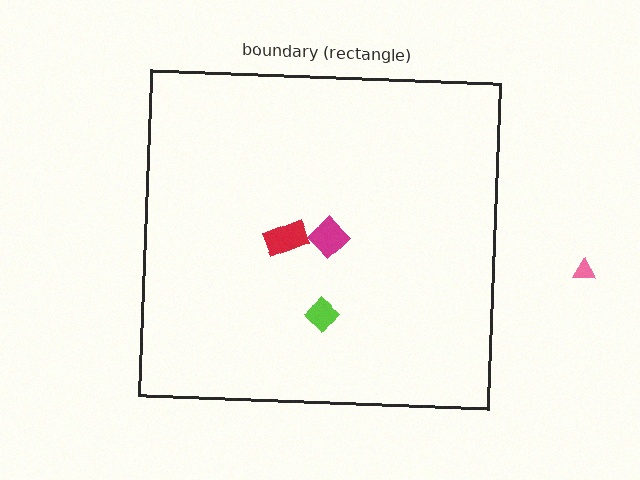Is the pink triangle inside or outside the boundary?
Outside.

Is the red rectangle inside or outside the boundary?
Inside.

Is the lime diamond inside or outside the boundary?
Inside.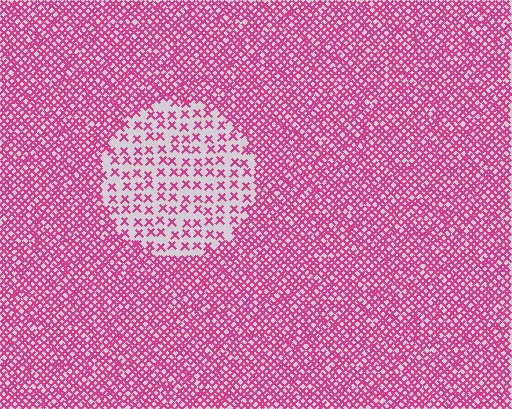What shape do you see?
I see a circle.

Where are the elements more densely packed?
The elements are more densely packed outside the circle boundary.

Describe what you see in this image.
The image contains small magenta elements arranged at two different densities. A circle-shaped region is visible where the elements are less densely packed than the surrounding area.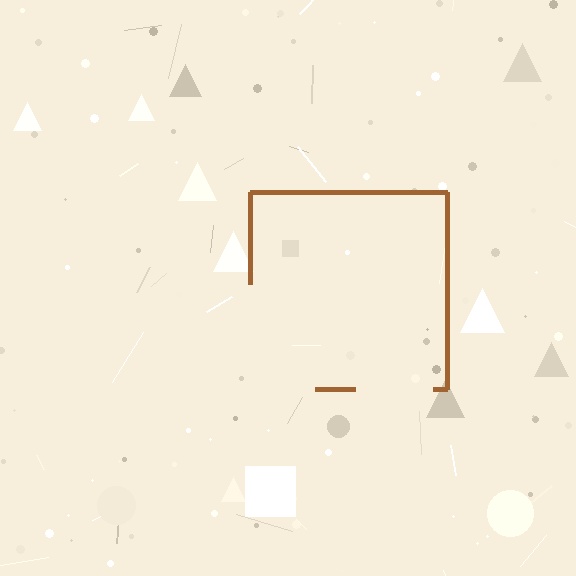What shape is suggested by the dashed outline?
The dashed outline suggests a square.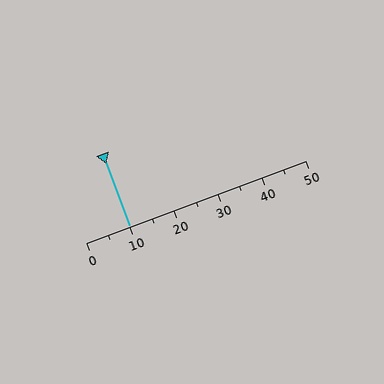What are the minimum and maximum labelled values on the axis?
The axis runs from 0 to 50.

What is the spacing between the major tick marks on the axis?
The major ticks are spaced 10 apart.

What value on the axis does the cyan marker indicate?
The marker indicates approximately 10.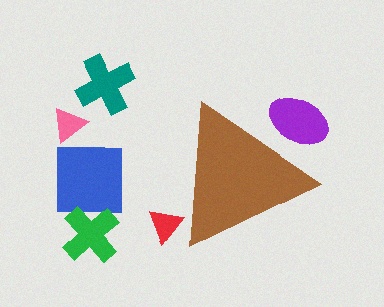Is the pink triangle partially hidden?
No, the pink triangle is fully visible.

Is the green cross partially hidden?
No, the green cross is fully visible.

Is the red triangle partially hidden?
Yes, the red triangle is partially hidden behind the brown triangle.